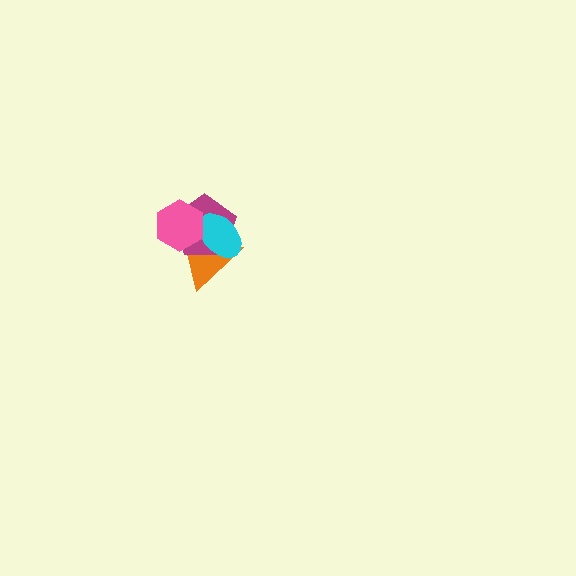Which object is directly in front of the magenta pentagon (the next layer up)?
The cyan ellipse is directly in front of the magenta pentagon.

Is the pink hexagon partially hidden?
No, no other shape covers it.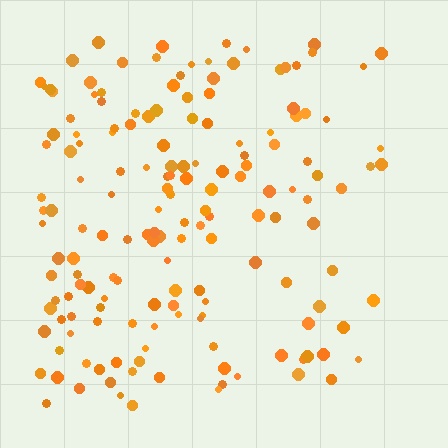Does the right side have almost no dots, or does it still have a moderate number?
Still a moderate number, just noticeably fewer than the left.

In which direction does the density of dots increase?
From right to left, with the left side densest.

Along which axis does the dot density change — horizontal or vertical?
Horizontal.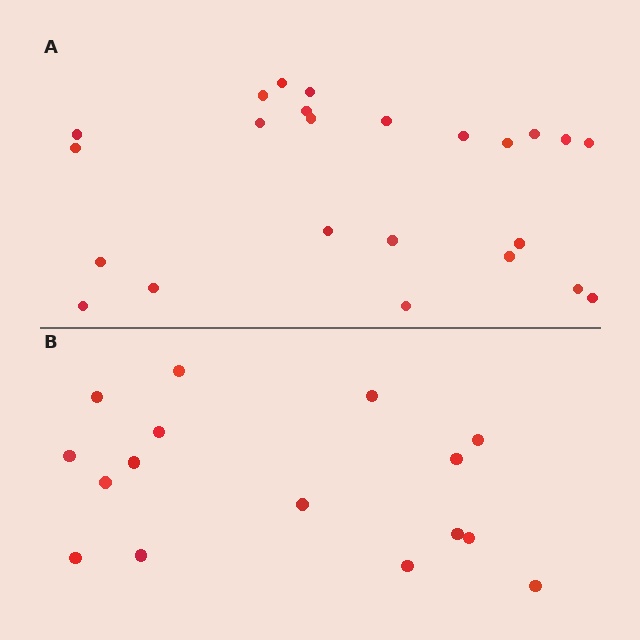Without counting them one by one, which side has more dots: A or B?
Region A (the top region) has more dots.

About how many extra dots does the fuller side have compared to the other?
Region A has roughly 8 or so more dots than region B.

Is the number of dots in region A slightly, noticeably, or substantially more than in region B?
Region A has substantially more. The ratio is roughly 1.5 to 1.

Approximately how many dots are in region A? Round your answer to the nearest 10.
About 20 dots. (The exact count is 24, which rounds to 20.)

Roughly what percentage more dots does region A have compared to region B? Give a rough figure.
About 50% more.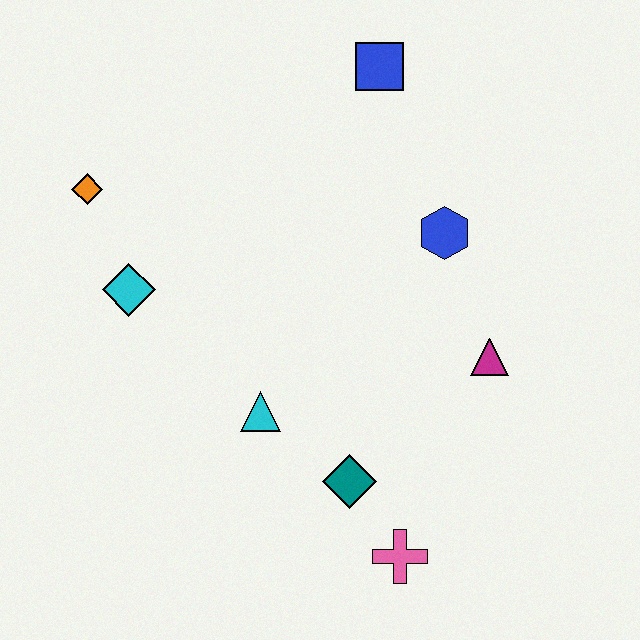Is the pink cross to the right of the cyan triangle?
Yes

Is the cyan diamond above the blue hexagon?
No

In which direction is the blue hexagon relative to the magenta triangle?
The blue hexagon is above the magenta triangle.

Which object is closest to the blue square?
The blue hexagon is closest to the blue square.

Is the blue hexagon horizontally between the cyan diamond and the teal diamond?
No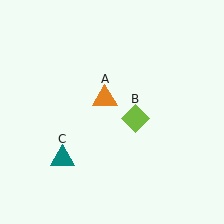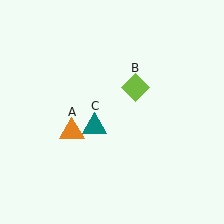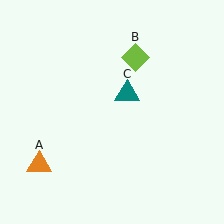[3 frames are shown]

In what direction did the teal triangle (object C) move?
The teal triangle (object C) moved up and to the right.